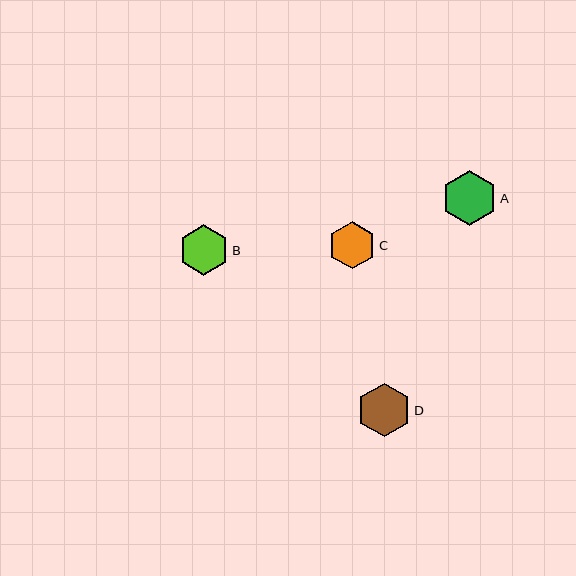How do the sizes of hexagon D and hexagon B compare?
Hexagon D and hexagon B are approximately the same size.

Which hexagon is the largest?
Hexagon A is the largest with a size of approximately 55 pixels.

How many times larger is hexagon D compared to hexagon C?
Hexagon D is approximately 1.1 times the size of hexagon C.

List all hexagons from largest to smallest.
From largest to smallest: A, D, B, C.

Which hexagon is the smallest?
Hexagon C is the smallest with a size of approximately 47 pixels.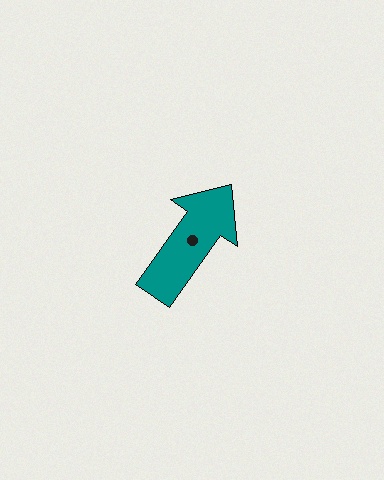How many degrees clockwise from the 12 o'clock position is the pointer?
Approximately 35 degrees.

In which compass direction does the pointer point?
Northeast.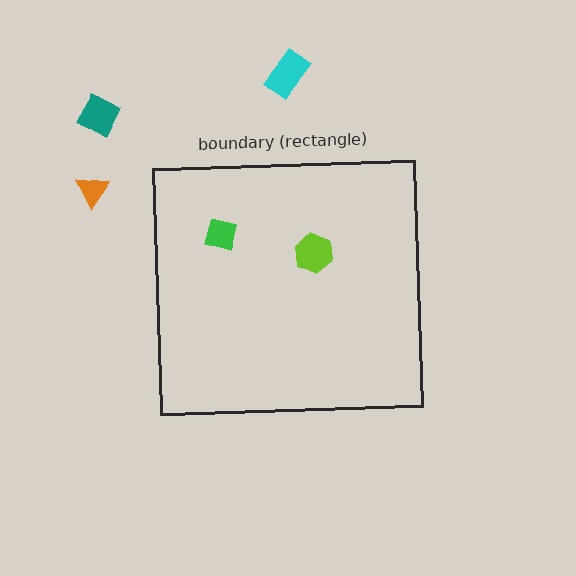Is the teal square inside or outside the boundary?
Outside.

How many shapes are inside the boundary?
2 inside, 3 outside.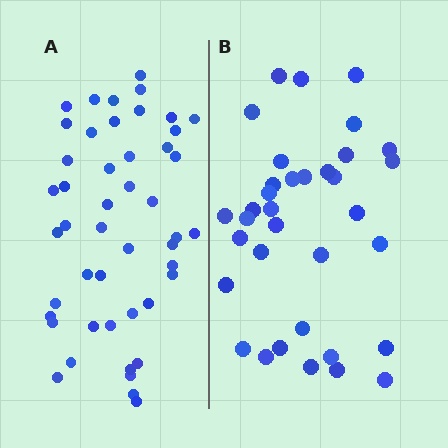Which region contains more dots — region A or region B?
Region A (the left region) has more dots.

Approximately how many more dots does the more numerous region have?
Region A has roughly 12 or so more dots than region B.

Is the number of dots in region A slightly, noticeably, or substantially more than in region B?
Region A has noticeably more, but not dramatically so. The ratio is roughly 1.3 to 1.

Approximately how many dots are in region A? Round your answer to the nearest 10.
About 50 dots. (The exact count is 47, which rounds to 50.)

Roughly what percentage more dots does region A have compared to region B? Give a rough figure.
About 35% more.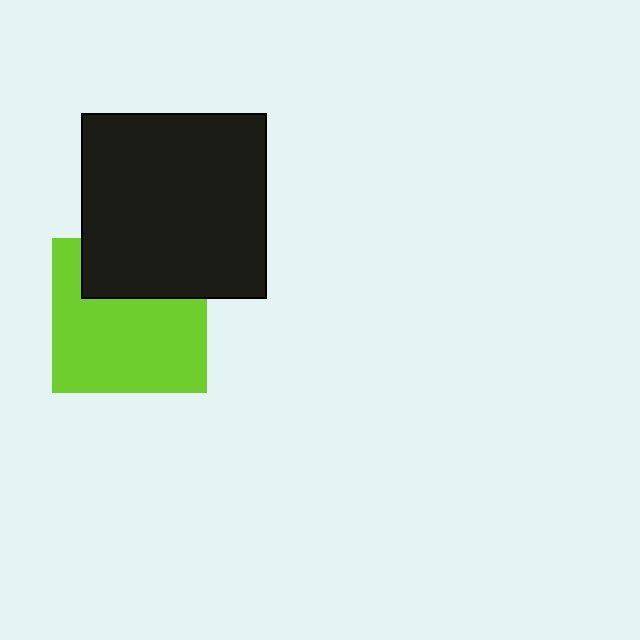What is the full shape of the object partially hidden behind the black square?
The partially hidden object is a lime square.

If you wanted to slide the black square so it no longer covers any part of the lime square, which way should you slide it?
Slide it up — that is the most direct way to separate the two shapes.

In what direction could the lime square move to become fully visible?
The lime square could move down. That would shift it out from behind the black square entirely.